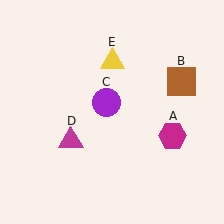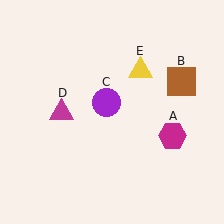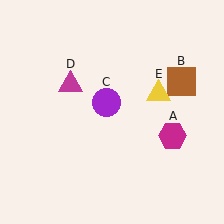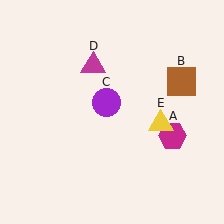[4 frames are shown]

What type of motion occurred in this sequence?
The magenta triangle (object D), yellow triangle (object E) rotated clockwise around the center of the scene.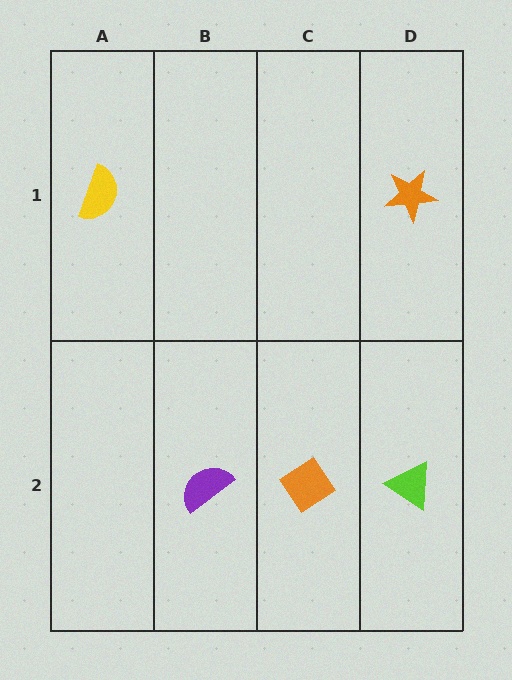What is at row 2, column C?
An orange diamond.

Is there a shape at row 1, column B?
No, that cell is empty.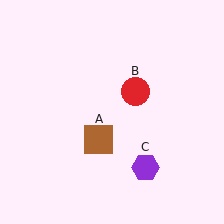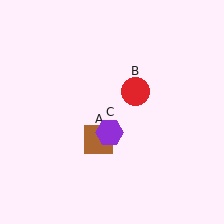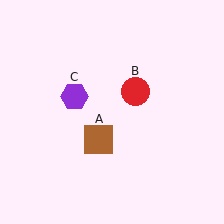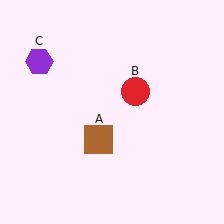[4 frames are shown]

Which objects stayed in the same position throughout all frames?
Brown square (object A) and red circle (object B) remained stationary.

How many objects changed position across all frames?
1 object changed position: purple hexagon (object C).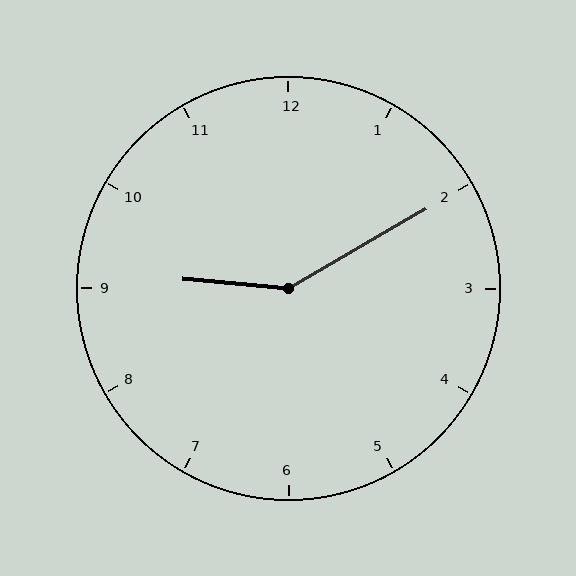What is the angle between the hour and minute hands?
Approximately 145 degrees.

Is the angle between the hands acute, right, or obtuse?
It is obtuse.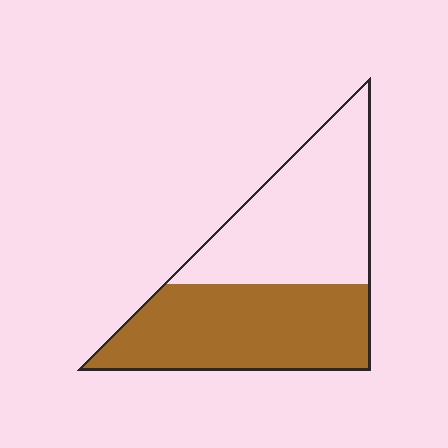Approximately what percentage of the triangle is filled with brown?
Approximately 50%.